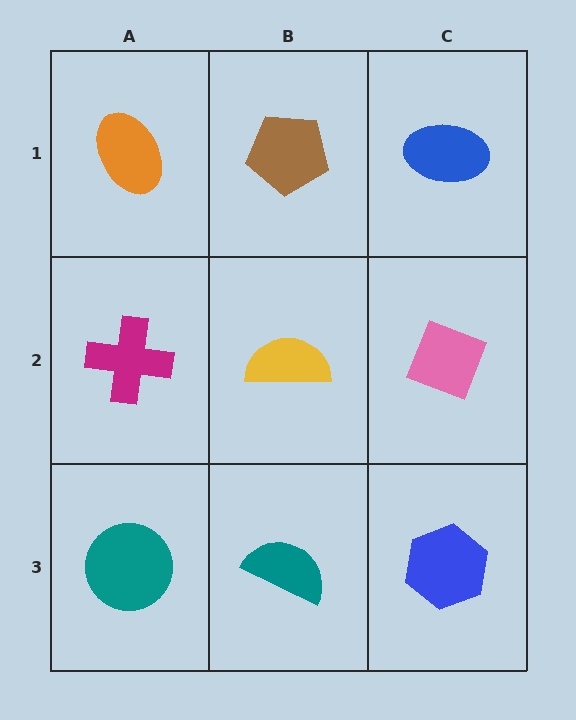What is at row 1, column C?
A blue ellipse.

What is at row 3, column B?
A teal semicircle.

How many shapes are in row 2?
3 shapes.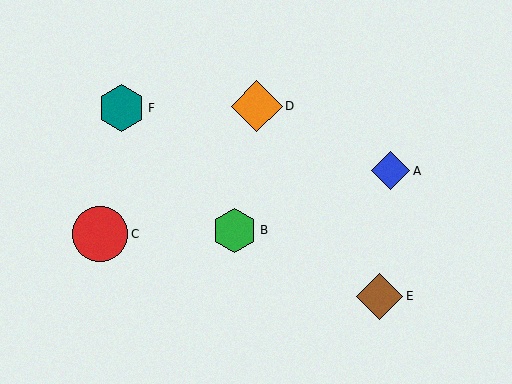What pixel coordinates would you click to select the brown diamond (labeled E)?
Click at (380, 296) to select the brown diamond E.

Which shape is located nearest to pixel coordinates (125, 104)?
The teal hexagon (labeled F) at (121, 108) is nearest to that location.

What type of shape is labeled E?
Shape E is a brown diamond.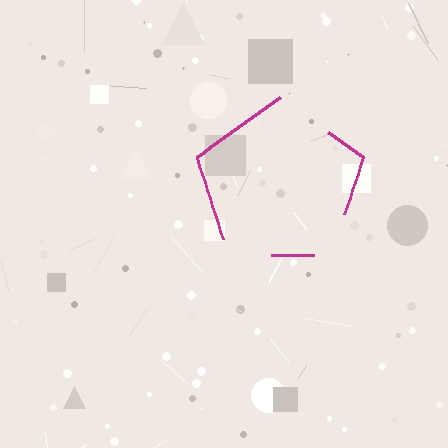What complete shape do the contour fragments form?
The contour fragments form a pentagon.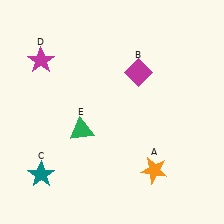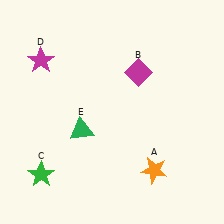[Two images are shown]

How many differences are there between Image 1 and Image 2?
There is 1 difference between the two images.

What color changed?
The star (C) changed from teal in Image 1 to green in Image 2.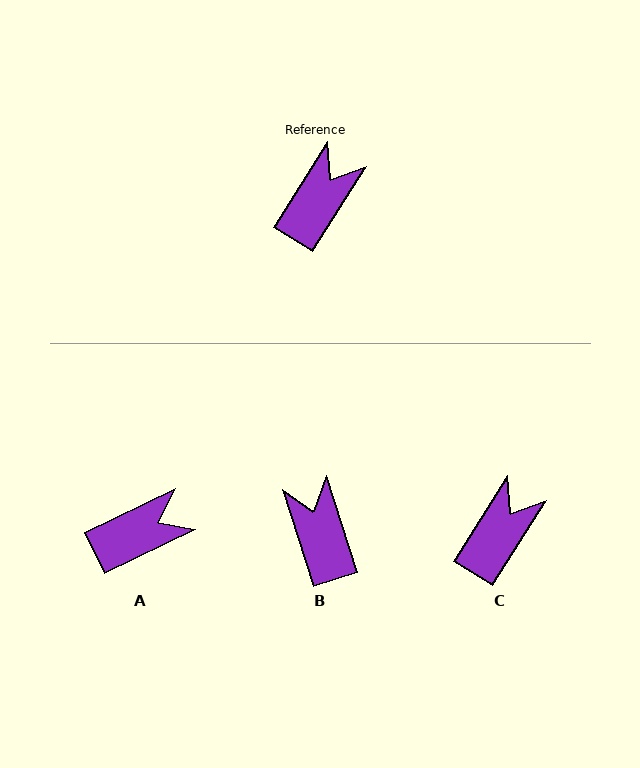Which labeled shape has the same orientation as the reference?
C.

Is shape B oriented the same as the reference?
No, it is off by about 50 degrees.